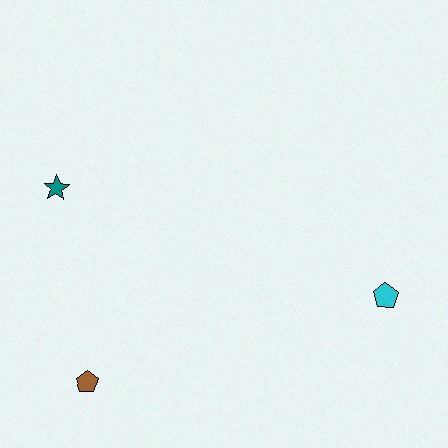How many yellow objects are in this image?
There are no yellow objects.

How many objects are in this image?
There are 3 objects.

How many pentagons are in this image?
There are 2 pentagons.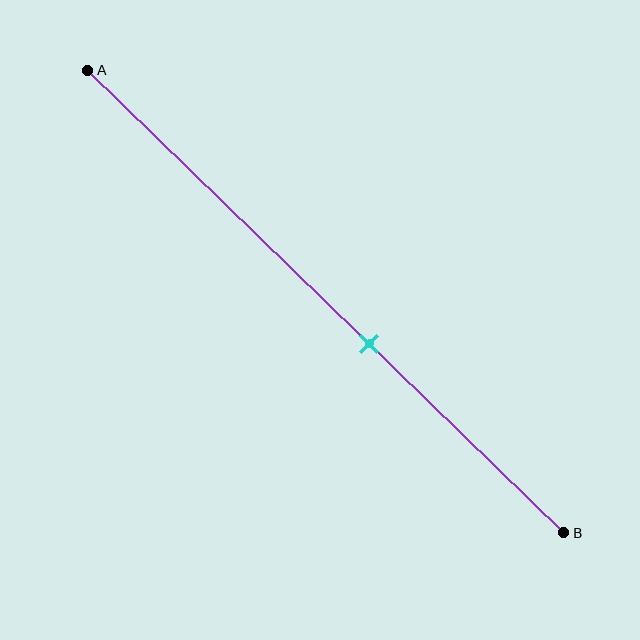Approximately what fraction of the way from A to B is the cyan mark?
The cyan mark is approximately 60% of the way from A to B.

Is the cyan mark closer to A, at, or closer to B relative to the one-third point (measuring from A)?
The cyan mark is closer to point B than the one-third point of segment AB.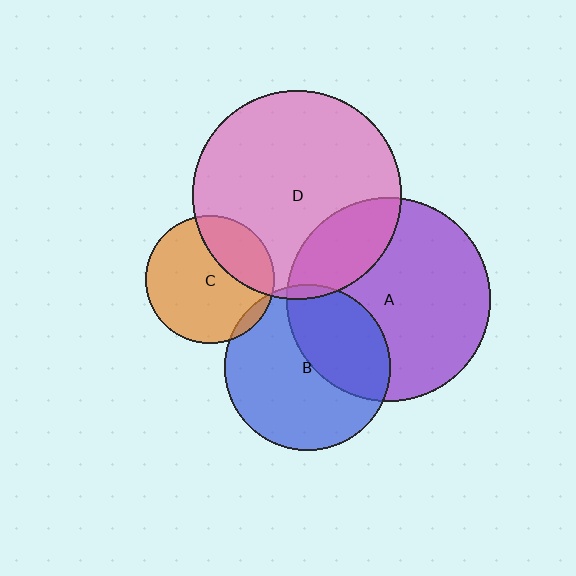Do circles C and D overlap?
Yes.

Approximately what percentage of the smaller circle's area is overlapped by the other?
Approximately 30%.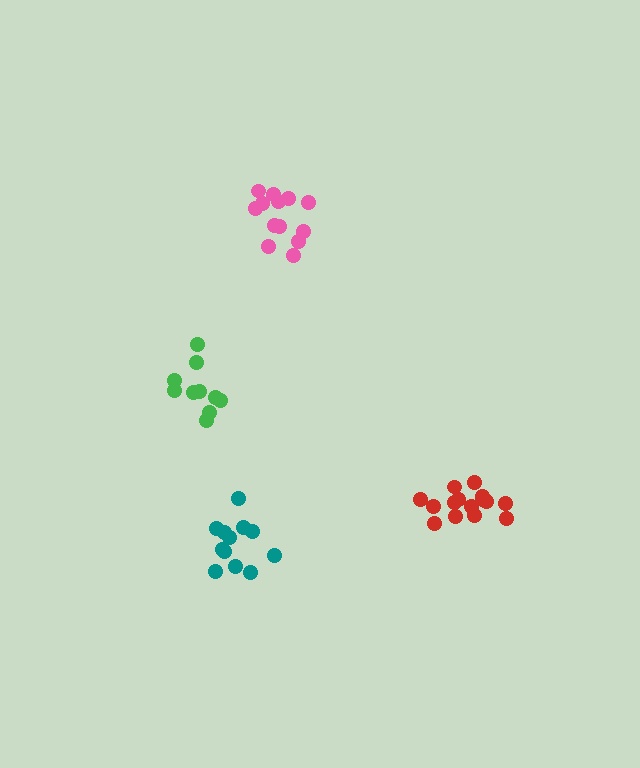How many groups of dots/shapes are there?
There are 4 groups.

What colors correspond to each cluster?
The clusters are colored: green, teal, red, pink.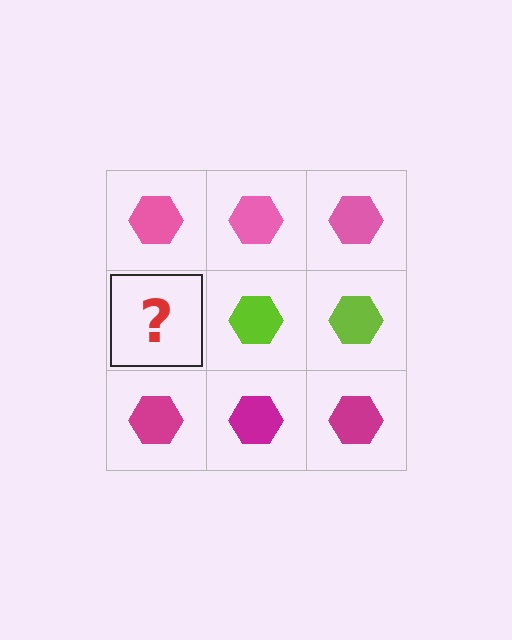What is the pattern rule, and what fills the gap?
The rule is that each row has a consistent color. The gap should be filled with a lime hexagon.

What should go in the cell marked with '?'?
The missing cell should contain a lime hexagon.